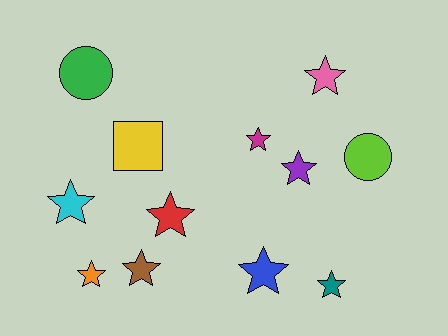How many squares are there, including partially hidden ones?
There is 1 square.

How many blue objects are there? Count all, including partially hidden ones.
There is 1 blue object.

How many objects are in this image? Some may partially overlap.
There are 12 objects.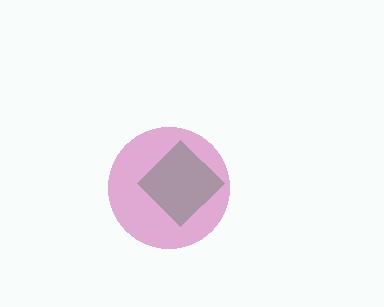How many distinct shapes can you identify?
There are 2 distinct shapes: a green diamond, a magenta circle.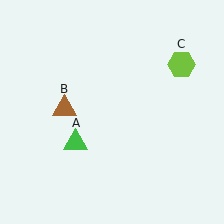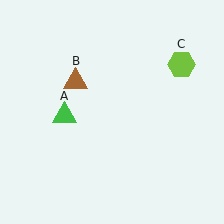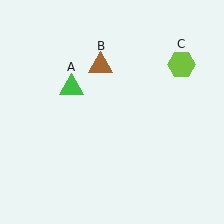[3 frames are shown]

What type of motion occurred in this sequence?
The green triangle (object A), brown triangle (object B) rotated clockwise around the center of the scene.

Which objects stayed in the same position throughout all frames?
Lime hexagon (object C) remained stationary.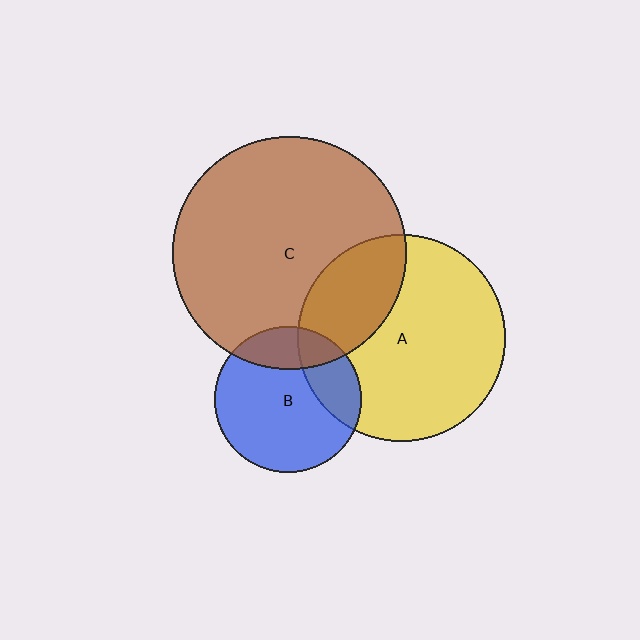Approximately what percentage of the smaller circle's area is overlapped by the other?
Approximately 25%.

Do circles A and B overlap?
Yes.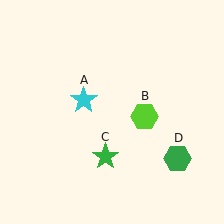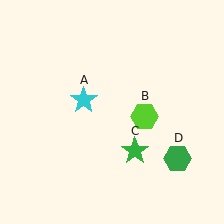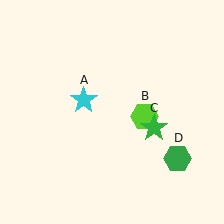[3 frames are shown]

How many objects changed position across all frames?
1 object changed position: green star (object C).